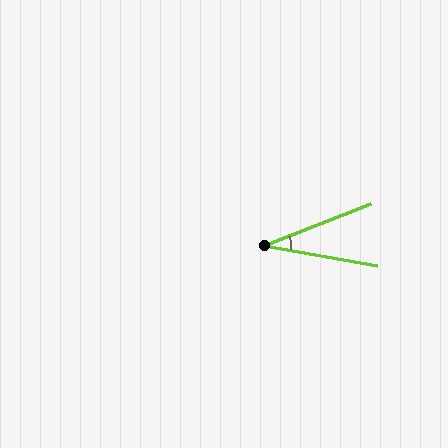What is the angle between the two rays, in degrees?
Approximately 31 degrees.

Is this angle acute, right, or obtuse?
It is acute.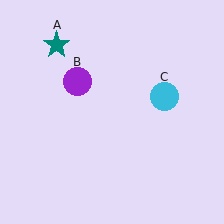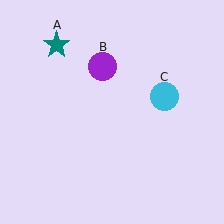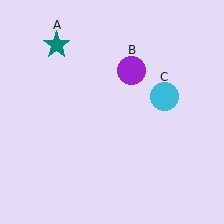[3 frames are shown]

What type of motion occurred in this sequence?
The purple circle (object B) rotated clockwise around the center of the scene.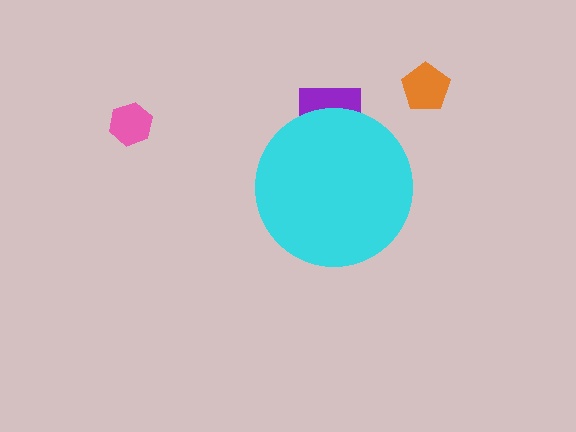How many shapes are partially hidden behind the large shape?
1 shape is partially hidden.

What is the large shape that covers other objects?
A cyan circle.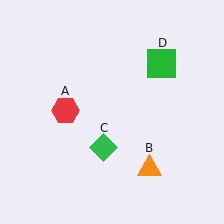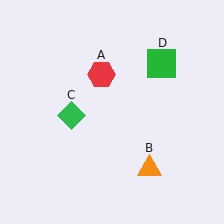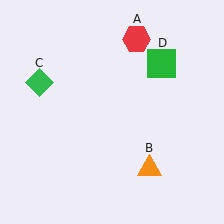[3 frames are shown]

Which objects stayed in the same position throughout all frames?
Orange triangle (object B) and green square (object D) remained stationary.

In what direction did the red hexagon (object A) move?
The red hexagon (object A) moved up and to the right.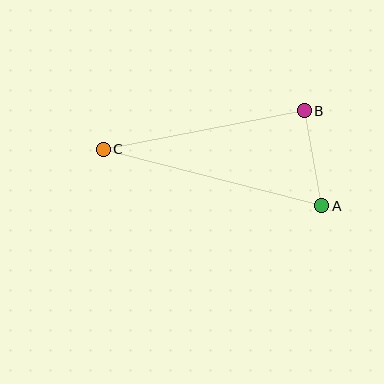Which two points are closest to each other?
Points A and B are closest to each other.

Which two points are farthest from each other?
Points A and C are farthest from each other.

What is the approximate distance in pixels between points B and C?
The distance between B and C is approximately 205 pixels.